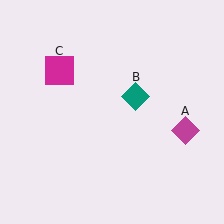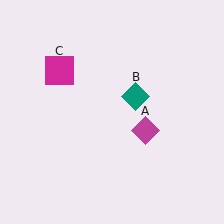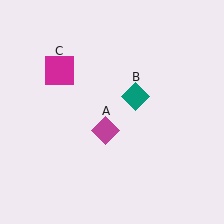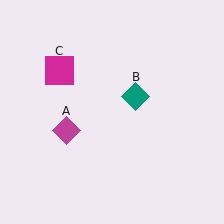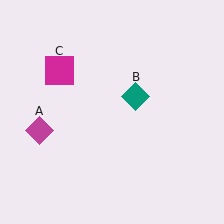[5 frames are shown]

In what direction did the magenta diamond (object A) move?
The magenta diamond (object A) moved left.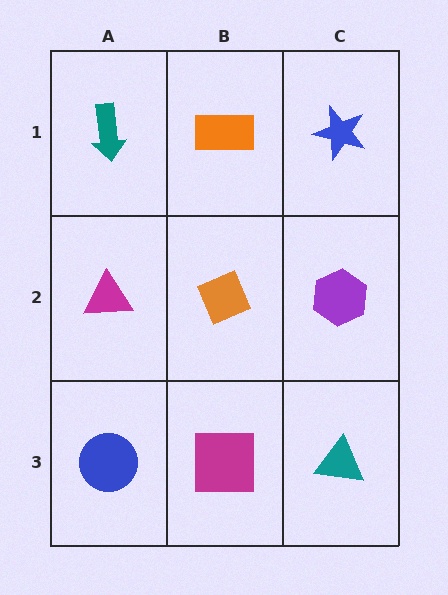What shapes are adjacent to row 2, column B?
An orange rectangle (row 1, column B), a magenta square (row 3, column B), a magenta triangle (row 2, column A), a purple hexagon (row 2, column C).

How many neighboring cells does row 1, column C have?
2.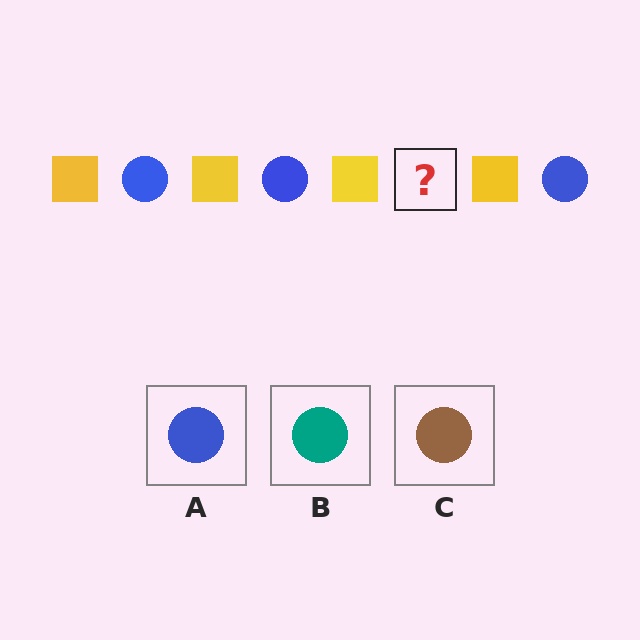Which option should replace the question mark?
Option A.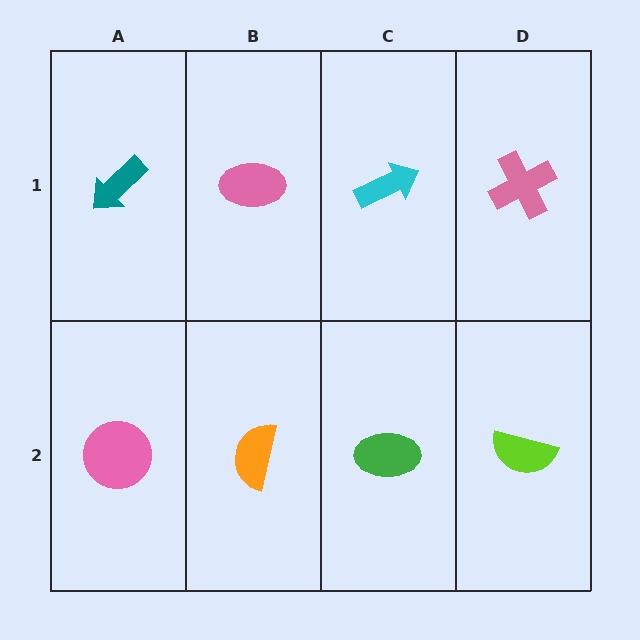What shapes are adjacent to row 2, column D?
A pink cross (row 1, column D), a green ellipse (row 2, column C).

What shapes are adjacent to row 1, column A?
A pink circle (row 2, column A), a pink ellipse (row 1, column B).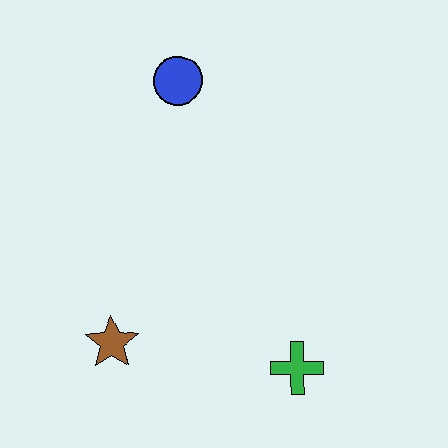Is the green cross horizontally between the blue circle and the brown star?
No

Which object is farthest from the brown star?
The blue circle is farthest from the brown star.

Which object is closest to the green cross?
The brown star is closest to the green cross.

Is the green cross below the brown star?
Yes